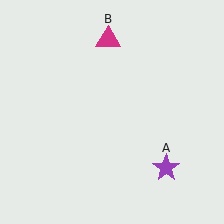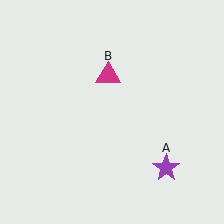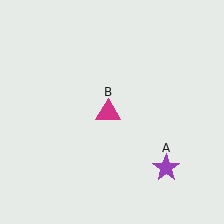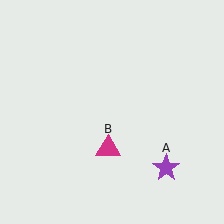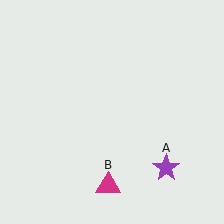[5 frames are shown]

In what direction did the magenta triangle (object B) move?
The magenta triangle (object B) moved down.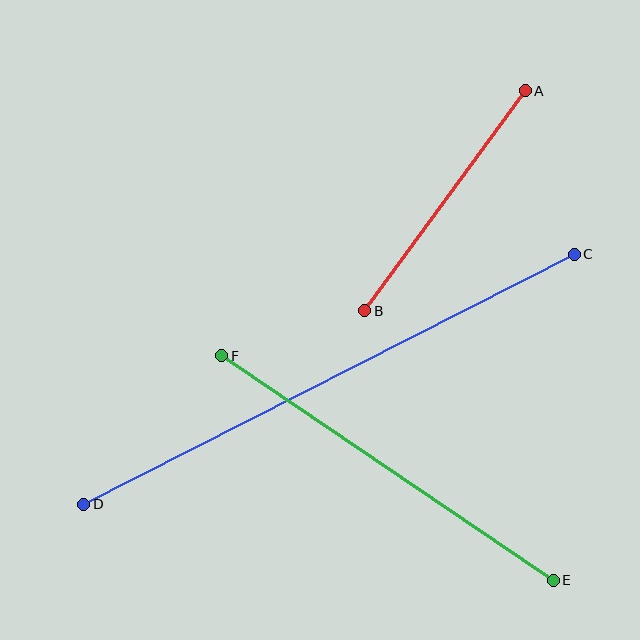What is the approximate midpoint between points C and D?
The midpoint is at approximately (329, 379) pixels.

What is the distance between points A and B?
The distance is approximately 273 pixels.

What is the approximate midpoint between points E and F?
The midpoint is at approximately (387, 468) pixels.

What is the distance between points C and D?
The distance is approximately 551 pixels.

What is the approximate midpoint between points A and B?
The midpoint is at approximately (445, 201) pixels.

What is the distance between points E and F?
The distance is approximately 401 pixels.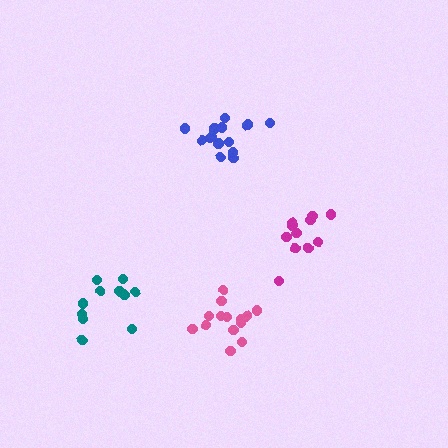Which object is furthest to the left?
The teal cluster is leftmost.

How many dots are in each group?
Group 1: 11 dots, Group 2: 14 dots, Group 3: 16 dots, Group 4: 11 dots (52 total).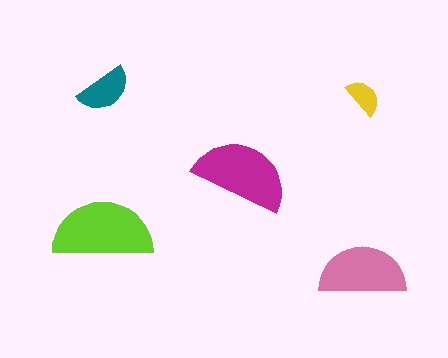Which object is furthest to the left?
The lime semicircle is leftmost.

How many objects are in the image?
There are 5 objects in the image.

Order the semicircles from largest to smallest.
the lime one, the magenta one, the pink one, the teal one, the yellow one.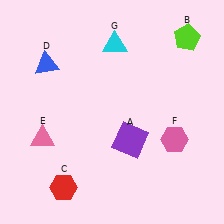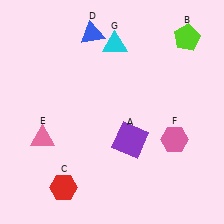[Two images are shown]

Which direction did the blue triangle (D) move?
The blue triangle (D) moved right.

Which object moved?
The blue triangle (D) moved right.